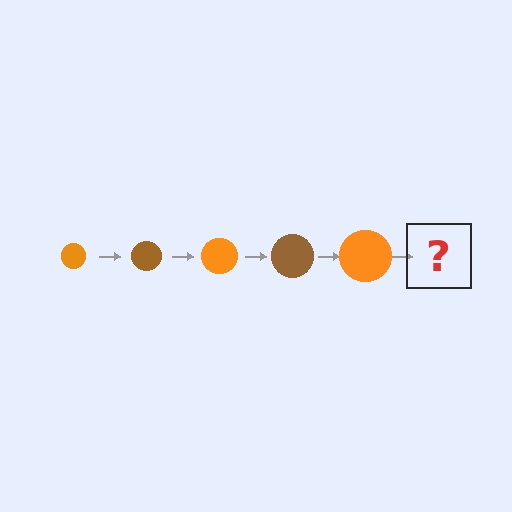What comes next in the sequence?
The next element should be a brown circle, larger than the previous one.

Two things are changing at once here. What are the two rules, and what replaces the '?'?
The two rules are that the circle grows larger each step and the color cycles through orange and brown. The '?' should be a brown circle, larger than the previous one.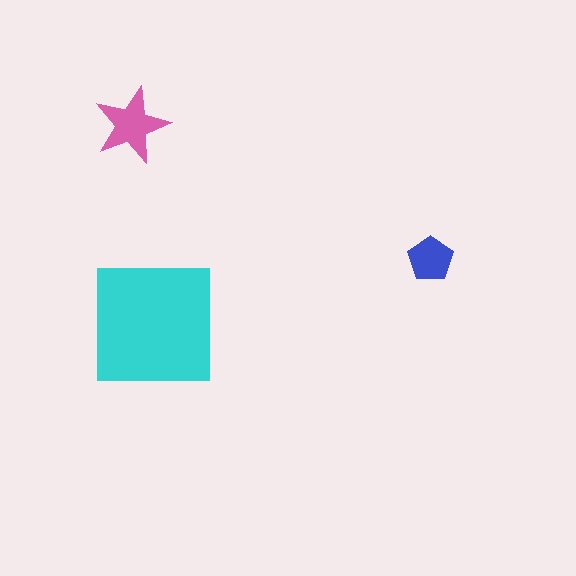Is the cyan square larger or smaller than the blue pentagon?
Larger.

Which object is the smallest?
The blue pentagon.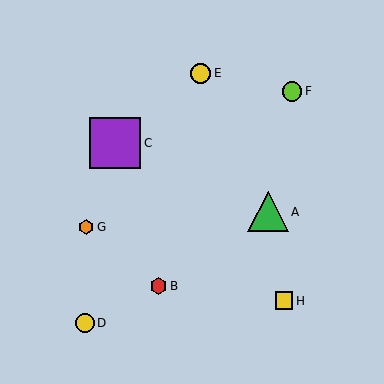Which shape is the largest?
The purple square (labeled C) is the largest.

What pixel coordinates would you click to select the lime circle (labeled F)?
Click at (292, 91) to select the lime circle F.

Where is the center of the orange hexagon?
The center of the orange hexagon is at (86, 227).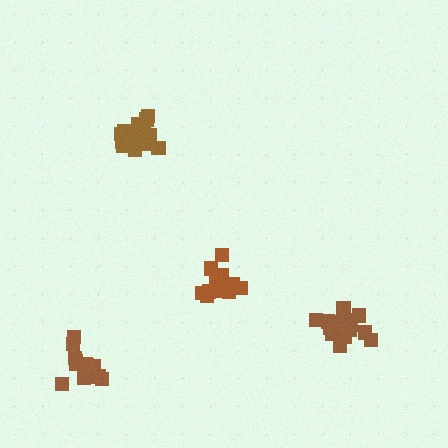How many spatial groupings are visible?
There are 4 spatial groupings.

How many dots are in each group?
Group 1: 14 dots, Group 2: 18 dots, Group 3: 16 dots, Group 4: 13 dots (61 total).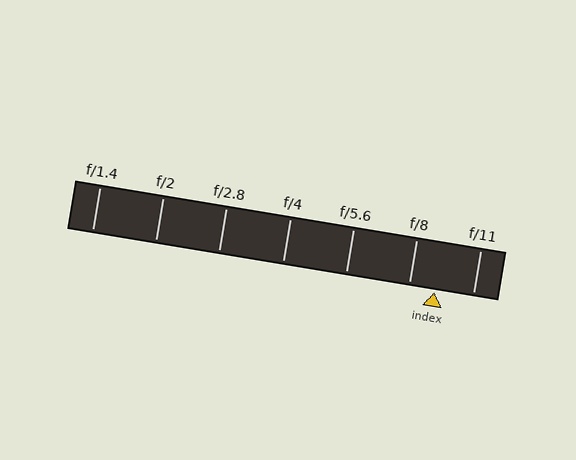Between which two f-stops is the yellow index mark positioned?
The index mark is between f/8 and f/11.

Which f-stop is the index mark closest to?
The index mark is closest to f/8.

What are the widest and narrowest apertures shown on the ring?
The widest aperture shown is f/1.4 and the narrowest is f/11.